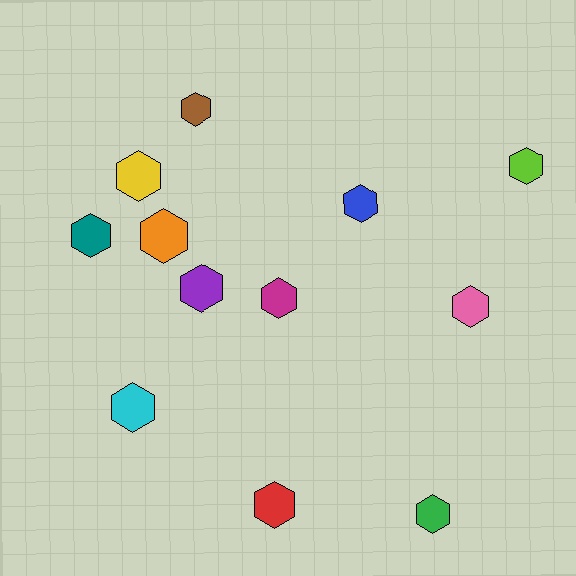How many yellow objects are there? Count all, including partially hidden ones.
There is 1 yellow object.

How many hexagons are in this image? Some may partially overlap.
There are 12 hexagons.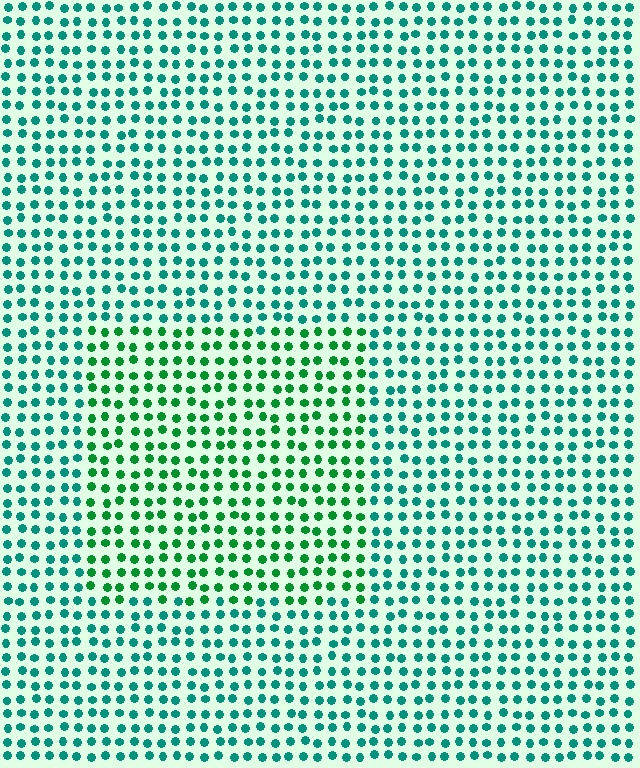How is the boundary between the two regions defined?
The boundary is defined purely by a slight shift in hue (about 34 degrees). Spacing, size, and orientation are identical on both sides.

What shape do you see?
I see a rectangle.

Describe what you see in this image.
The image is filled with small teal elements in a uniform arrangement. A rectangle-shaped region is visible where the elements are tinted to a slightly different hue, forming a subtle color boundary.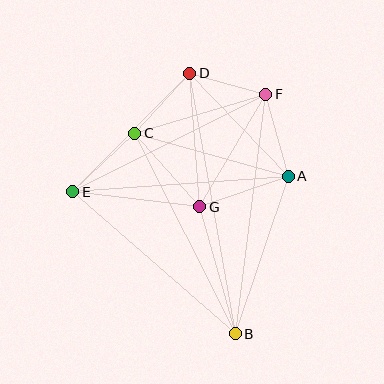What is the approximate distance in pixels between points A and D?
The distance between A and D is approximately 143 pixels.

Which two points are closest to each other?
Points D and F are closest to each other.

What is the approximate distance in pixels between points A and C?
The distance between A and C is approximately 160 pixels.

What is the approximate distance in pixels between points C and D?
The distance between C and D is approximately 81 pixels.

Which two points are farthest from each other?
Points B and D are farthest from each other.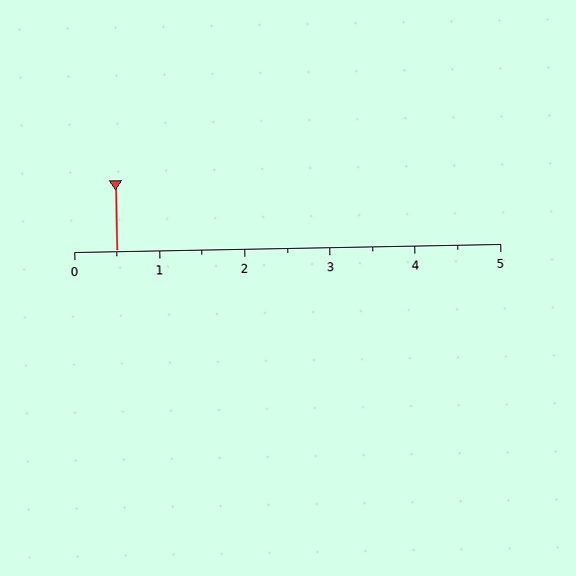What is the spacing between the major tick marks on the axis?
The major ticks are spaced 1 apart.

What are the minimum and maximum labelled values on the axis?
The axis runs from 0 to 5.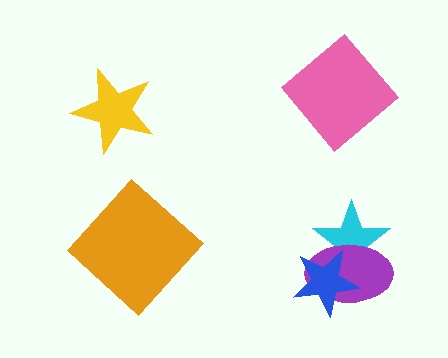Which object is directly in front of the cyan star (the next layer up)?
The purple ellipse is directly in front of the cyan star.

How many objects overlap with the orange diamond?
0 objects overlap with the orange diamond.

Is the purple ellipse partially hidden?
Yes, it is partially covered by another shape.